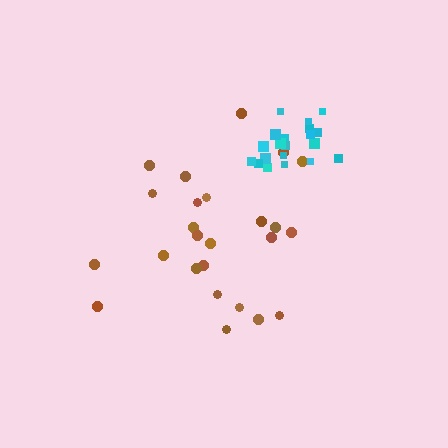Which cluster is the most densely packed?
Cyan.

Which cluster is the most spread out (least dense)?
Brown.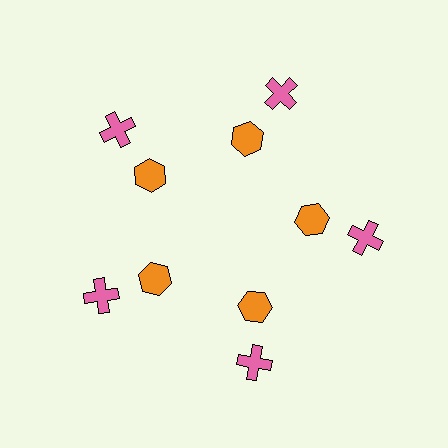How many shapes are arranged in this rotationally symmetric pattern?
There are 10 shapes, arranged in 5 groups of 2.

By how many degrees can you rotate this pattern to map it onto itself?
The pattern maps onto itself every 72 degrees of rotation.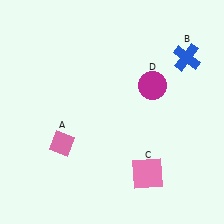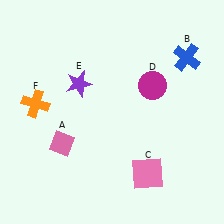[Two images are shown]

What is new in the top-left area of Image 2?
An orange cross (F) was added in the top-left area of Image 2.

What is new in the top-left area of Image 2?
A purple star (E) was added in the top-left area of Image 2.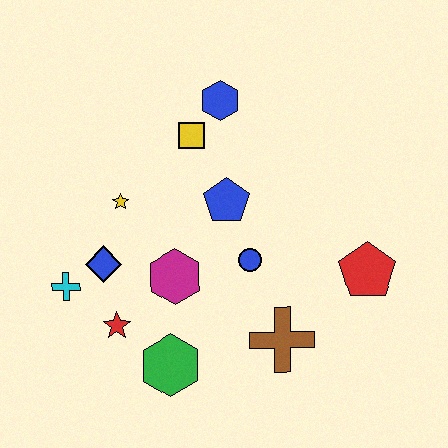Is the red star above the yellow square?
No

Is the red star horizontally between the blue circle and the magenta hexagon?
No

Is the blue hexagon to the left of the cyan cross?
No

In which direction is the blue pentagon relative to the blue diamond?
The blue pentagon is to the right of the blue diamond.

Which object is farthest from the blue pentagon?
The cyan cross is farthest from the blue pentagon.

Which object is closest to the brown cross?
The blue circle is closest to the brown cross.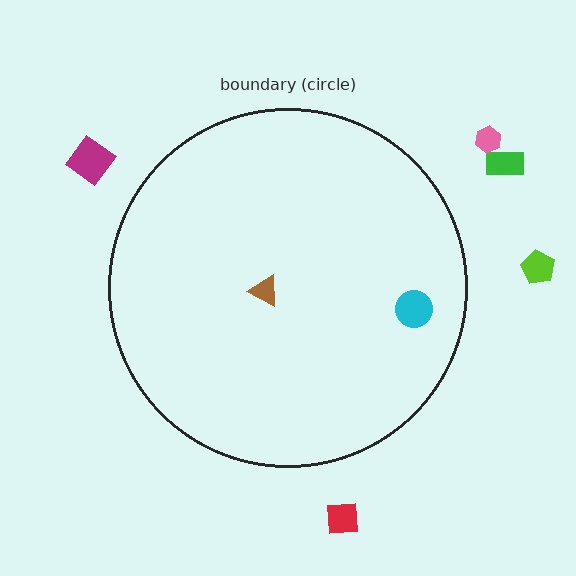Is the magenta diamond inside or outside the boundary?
Outside.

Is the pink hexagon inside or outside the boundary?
Outside.